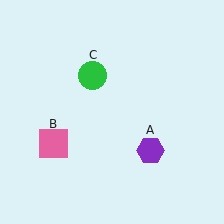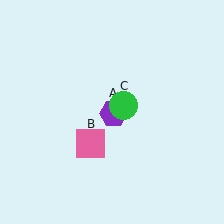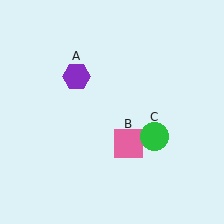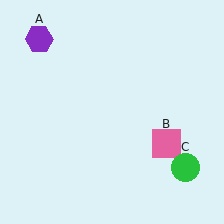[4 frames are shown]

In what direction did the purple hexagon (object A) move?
The purple hexagon (object A) moved up and to the left.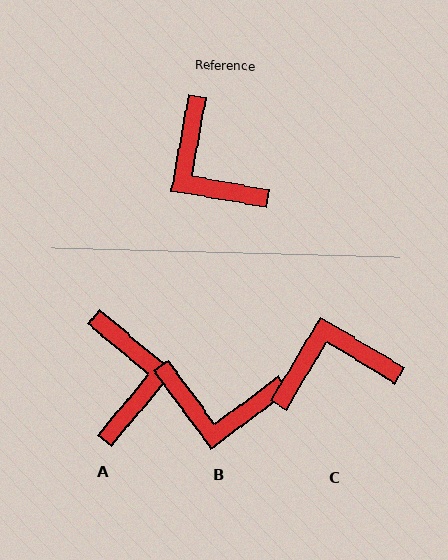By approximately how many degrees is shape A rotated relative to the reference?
Approximately 150 degrees counter-clockwise.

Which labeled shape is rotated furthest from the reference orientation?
A, about 150 degrees away.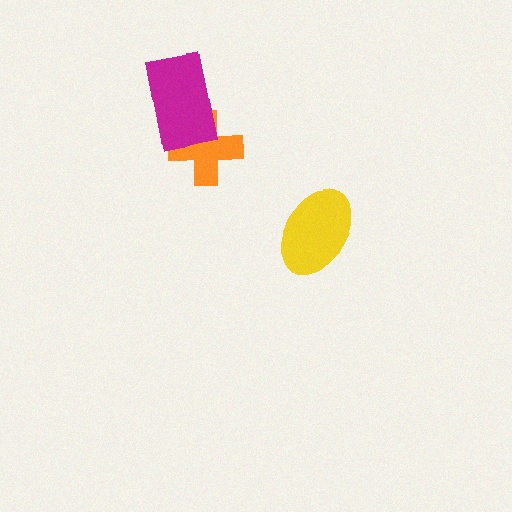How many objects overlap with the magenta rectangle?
1 object overlaps with the magenta rectangle.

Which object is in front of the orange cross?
The magenta rectangle is in front of the orange cross.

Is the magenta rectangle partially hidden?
No, no other shape covers it.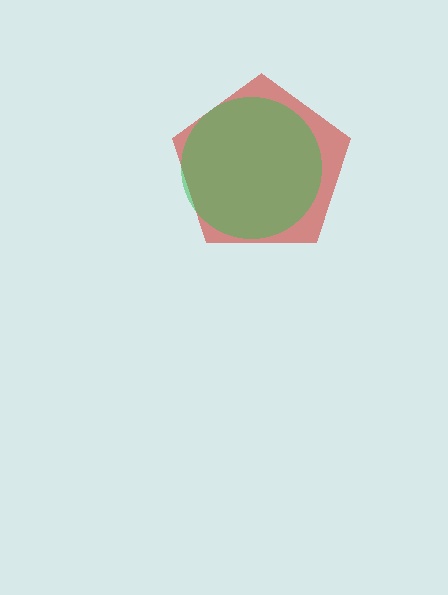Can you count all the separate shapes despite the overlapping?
Yes, there are 2 separate shapes.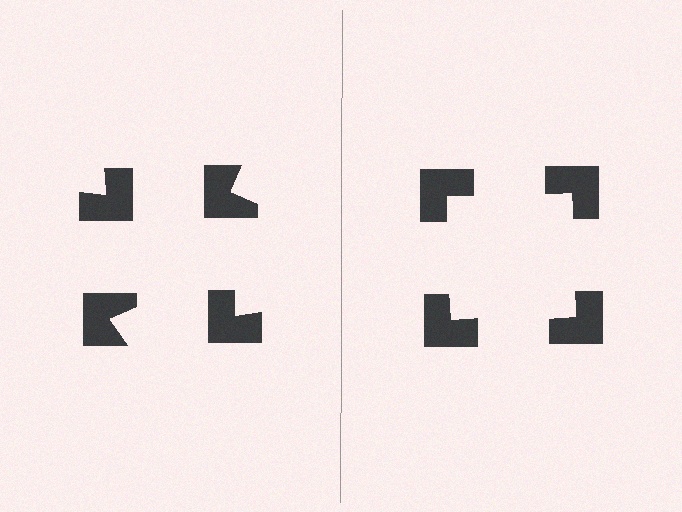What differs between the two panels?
The notched squares are positioned identically on both sides; only the wedge orientations differ. On the right they align to a square; on the left they are misaligned.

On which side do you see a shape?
An illusory square appears on the right side. On the left side the wedge cuts are rotated, so no coherent shape forms.